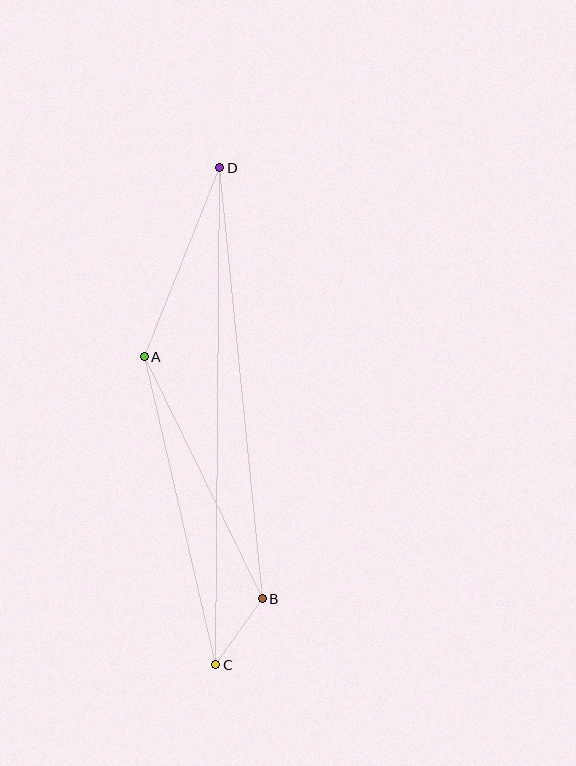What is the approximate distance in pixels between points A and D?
The distance between A and D is approximately 203 pixels.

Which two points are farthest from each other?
Points C and D are farthest from each other.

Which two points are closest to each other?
Points B and C are closest to each other.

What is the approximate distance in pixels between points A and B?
The distance between A and B is approximately 269 pixels.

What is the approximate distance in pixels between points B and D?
The distance between B and D is approximately 433 pixels.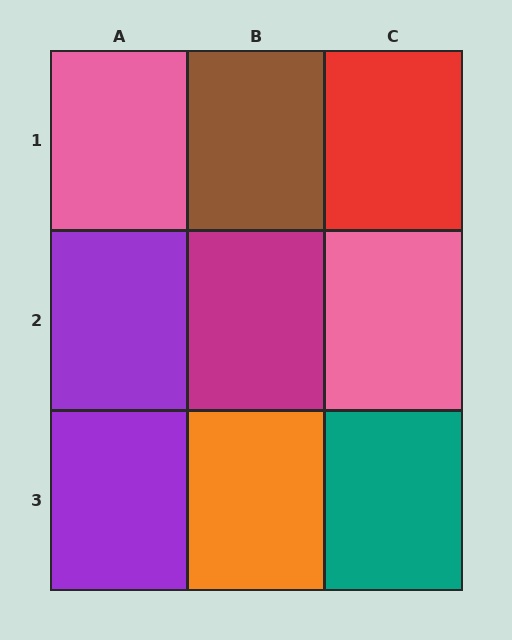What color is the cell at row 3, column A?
Purple.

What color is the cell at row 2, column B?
Magenta.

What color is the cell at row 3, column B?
Orange.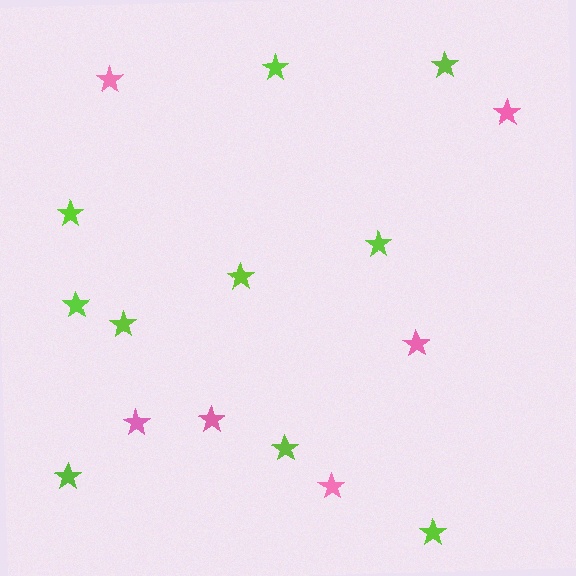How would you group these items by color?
There are 2 groups: one group of lime stars (10) and one group of pink stars (6).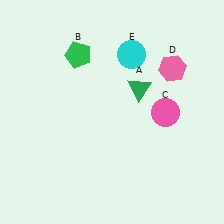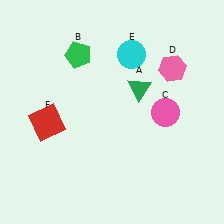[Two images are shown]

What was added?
A red square (F) was added in Image 2.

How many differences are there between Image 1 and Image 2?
There is 1 difference between the two images.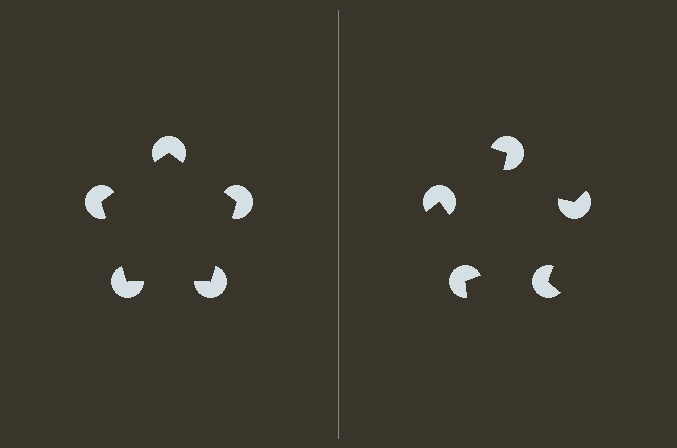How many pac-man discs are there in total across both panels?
10 — 5 on each side.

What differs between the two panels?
The pac-man discs are positioned identically on both sides; only the wedge orientations differ. On the left they align to a pentagon; on the right they are misaligned.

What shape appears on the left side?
An illusory pentagon.